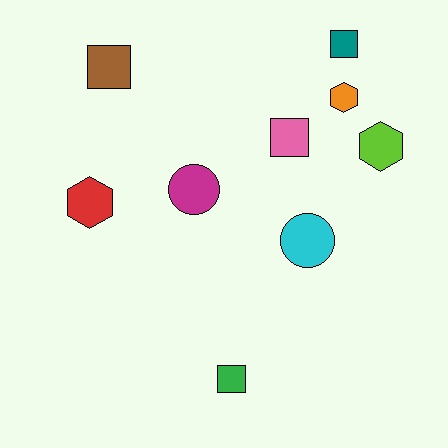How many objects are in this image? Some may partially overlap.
There are 9 objects.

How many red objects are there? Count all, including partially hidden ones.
There is 1 red object.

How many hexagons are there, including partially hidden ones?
There are 3 hexagons.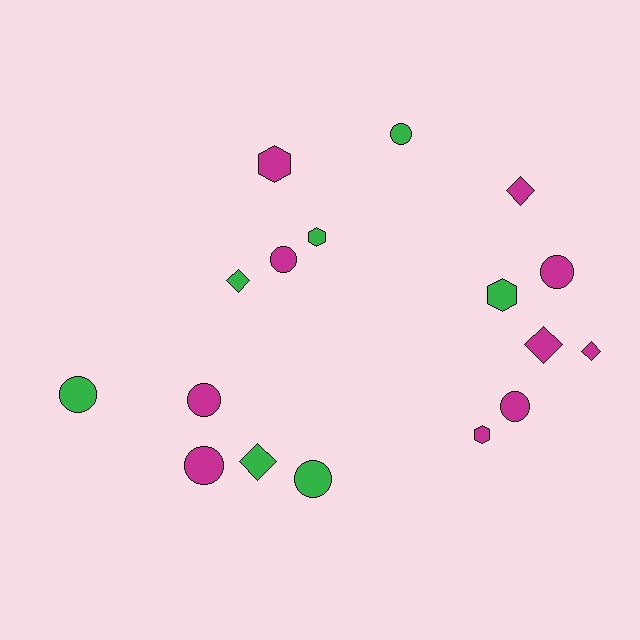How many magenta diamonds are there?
There are 3 magenta diamonds.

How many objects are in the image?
There are 17 objects.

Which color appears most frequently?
Magenta, with 10 objects.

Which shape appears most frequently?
Circle, with 8 objects.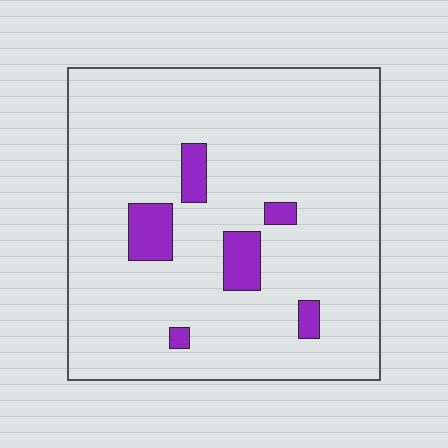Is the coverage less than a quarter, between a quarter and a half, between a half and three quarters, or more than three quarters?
Less than a quarter.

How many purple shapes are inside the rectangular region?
6.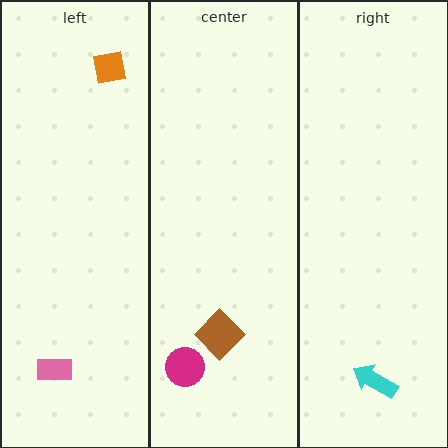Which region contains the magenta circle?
The center region.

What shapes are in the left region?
The pink rectangle, the orange square.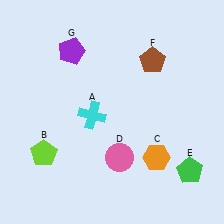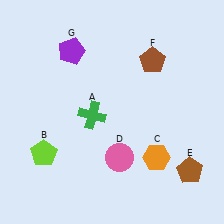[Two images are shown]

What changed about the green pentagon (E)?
In Image 1, E is green. In Image 2, it changed to brown.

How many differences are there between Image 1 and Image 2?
There are 2 differences between the two images.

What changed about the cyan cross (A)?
In Image 1, A is cyan. In Image 2, it changed to green.